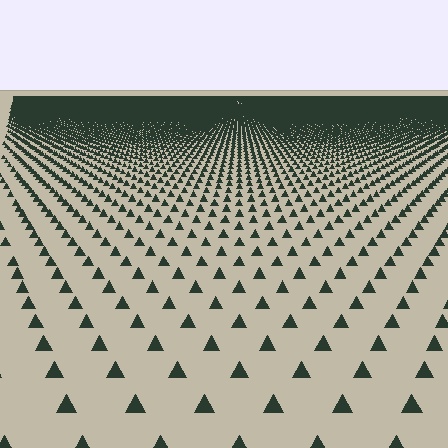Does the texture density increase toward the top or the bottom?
Density increases toward the top.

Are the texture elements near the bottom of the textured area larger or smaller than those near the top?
Larger. Near the bottom, elements are closer to the viewer and appear at a bigger on-screen size.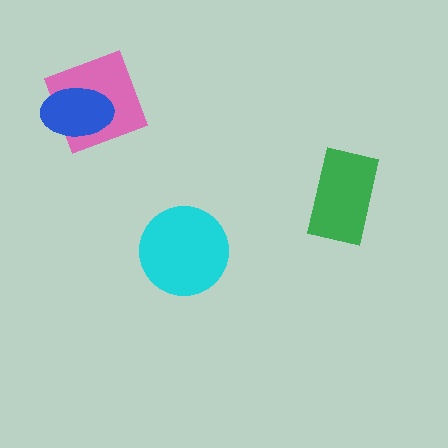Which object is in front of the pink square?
The blue ellipse is in front of the pink square.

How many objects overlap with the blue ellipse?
1 object overlaps with the blue ellipse.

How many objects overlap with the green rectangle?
0 objects overlap with the green rectangle.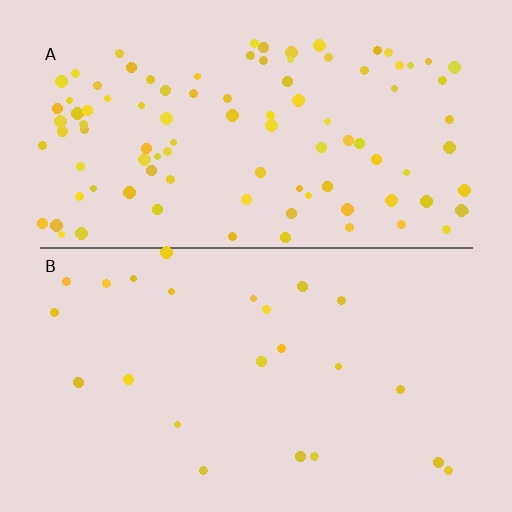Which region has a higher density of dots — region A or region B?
A (the top).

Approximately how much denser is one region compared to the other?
Approximately 4.2× — region A over region B.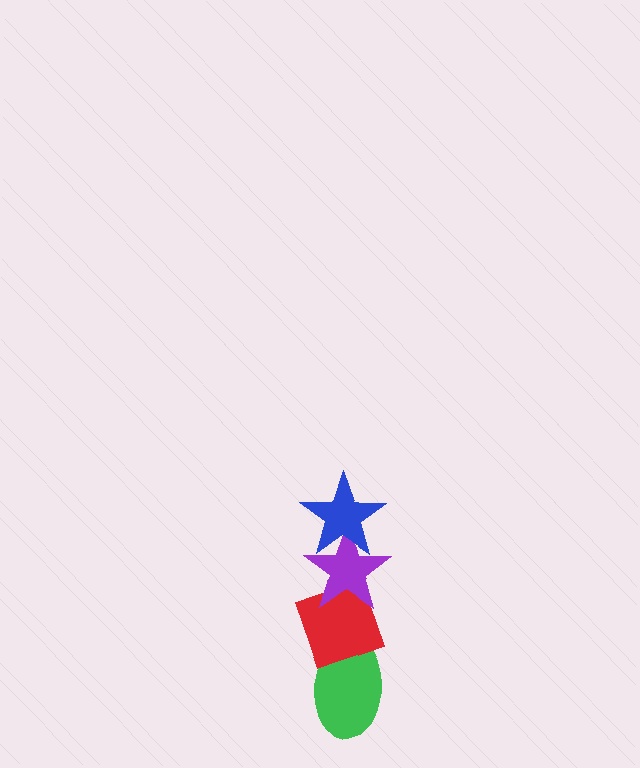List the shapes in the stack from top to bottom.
From top to bottom: the blue star, the purple star, the red diamond, the green ellipse.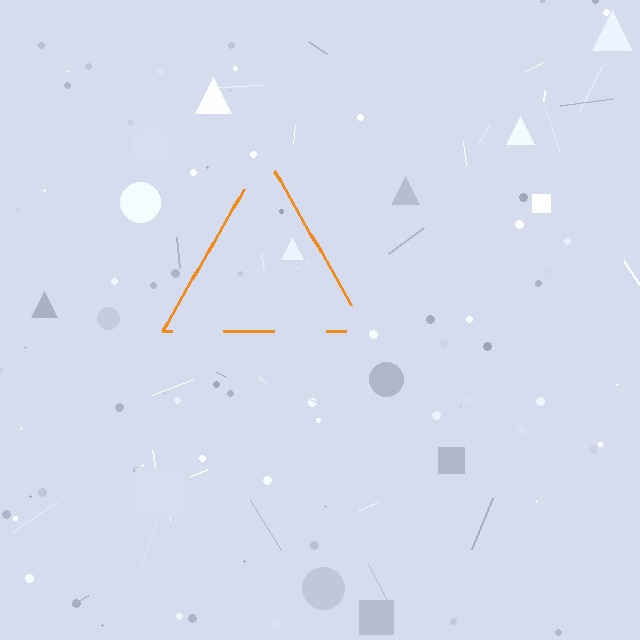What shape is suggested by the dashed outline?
The dashed outline suggests a triangle.